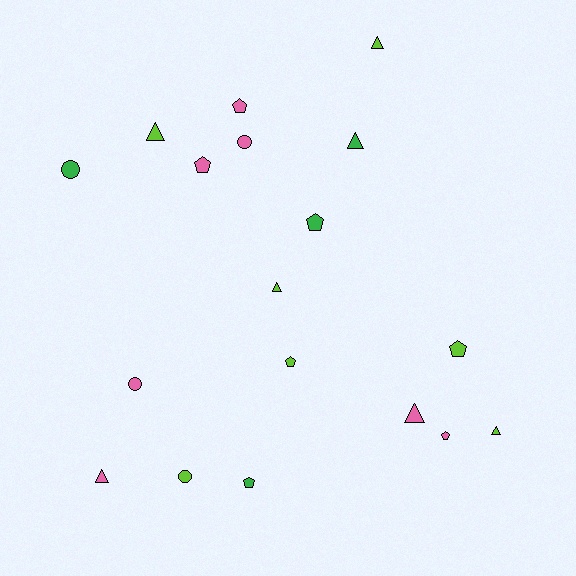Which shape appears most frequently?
Triangle, with 7 objects.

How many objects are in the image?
There are 18 objects.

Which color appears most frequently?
Lime, with 7 objects.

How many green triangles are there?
There is 1 green triangle.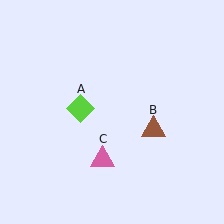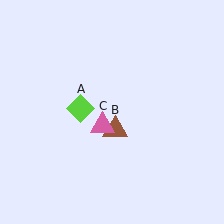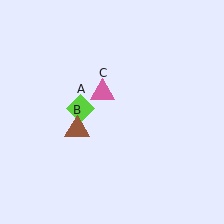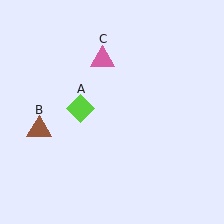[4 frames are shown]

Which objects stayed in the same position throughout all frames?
Lime diamond (object A) remained stationary.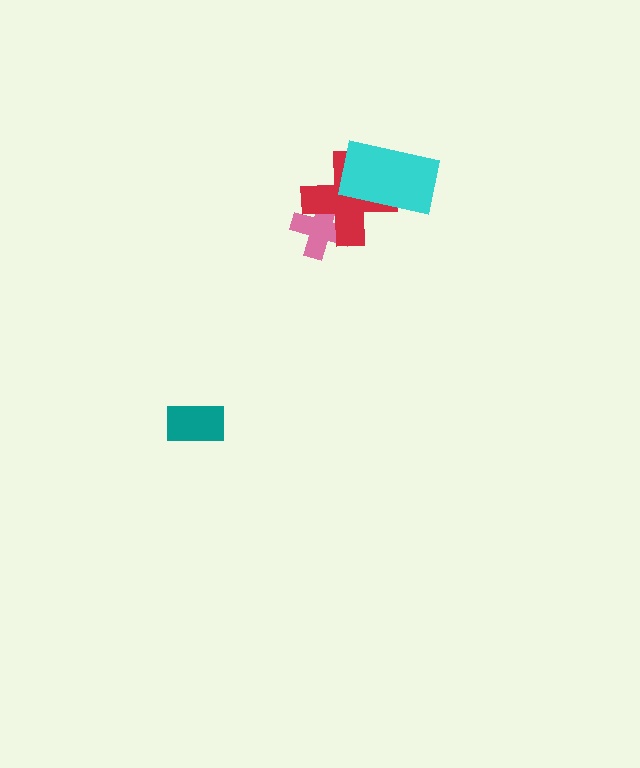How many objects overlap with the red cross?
2 objects overlap with the red cross.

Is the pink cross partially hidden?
Yes, it is partially covered by another shape.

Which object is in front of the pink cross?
The red cross is in front of the pink cross.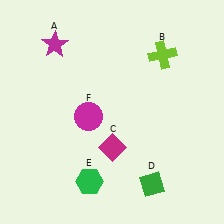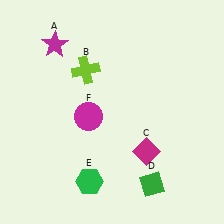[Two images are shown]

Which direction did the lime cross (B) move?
The lime cross (B) moved left.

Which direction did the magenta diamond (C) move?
The magenta diamond (C) moved right.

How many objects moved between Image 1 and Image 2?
2 objects moved between the two images.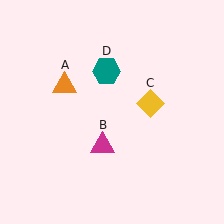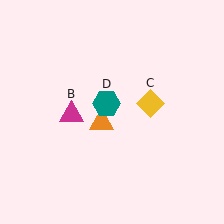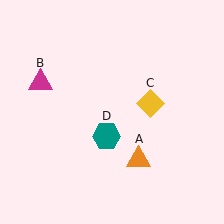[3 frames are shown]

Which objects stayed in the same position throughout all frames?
Yellow diamond (object C) remained stationary.